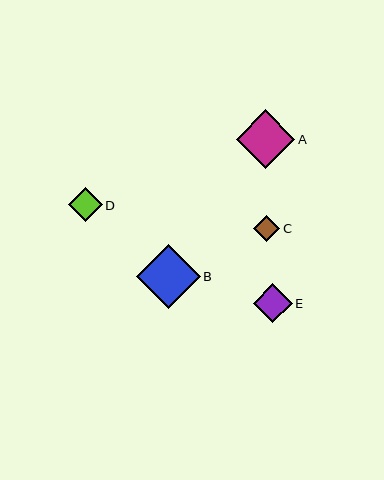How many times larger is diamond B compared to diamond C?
Diamond B is approximately 2.4 times the size of diamond C.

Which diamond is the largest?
Diamond B is the largest with a size of approximately 64 pixels.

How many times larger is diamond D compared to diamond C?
Diamond D is approximately 1.3 times the size of diamond C.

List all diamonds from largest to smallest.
From largest to smallest: B, A, E, D, C.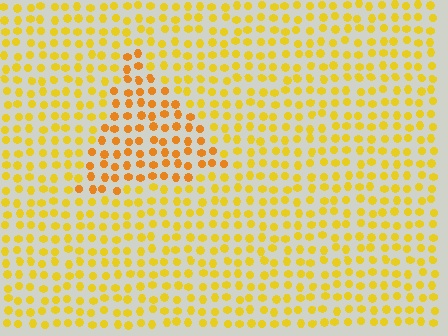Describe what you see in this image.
The image is filled with small yellow elements in a uniform arrangement. A triangle-shaped region is visible where the elements are tinted to a slightly different hue, forming a subtle color boundary.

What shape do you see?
I see a triangle.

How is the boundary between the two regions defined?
The boundary is defined purely by a slight shift in hue (about 22 degrees). Spacing, size, and orientation are identical on both sides.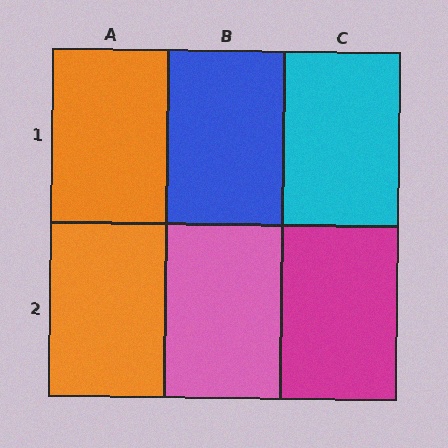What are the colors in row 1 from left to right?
Orange, blue, cyan.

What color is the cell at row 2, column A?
Orange.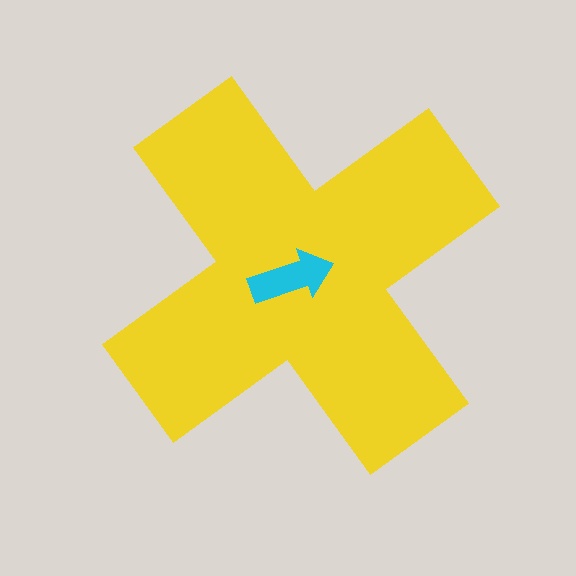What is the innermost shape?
The cyan arrow.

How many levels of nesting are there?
2.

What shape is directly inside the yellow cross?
The cyan arrow.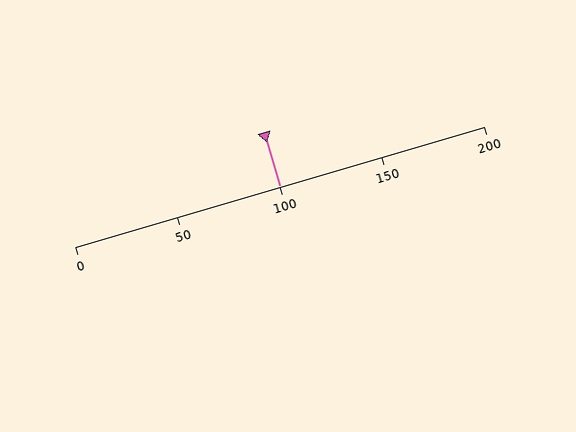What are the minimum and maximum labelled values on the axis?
The axis runs from 0 to 200.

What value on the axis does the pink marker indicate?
The marker indicates approximately 100.